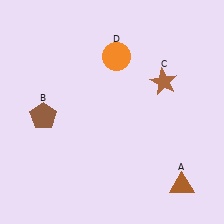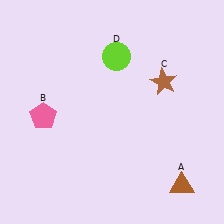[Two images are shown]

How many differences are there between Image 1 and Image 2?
There are 2 differences between the two images.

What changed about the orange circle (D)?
In Image 1, D is orange. In Image 2, it changed to lime.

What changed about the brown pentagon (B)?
In Image 1, B is brown. In Image 2, it changed to pink.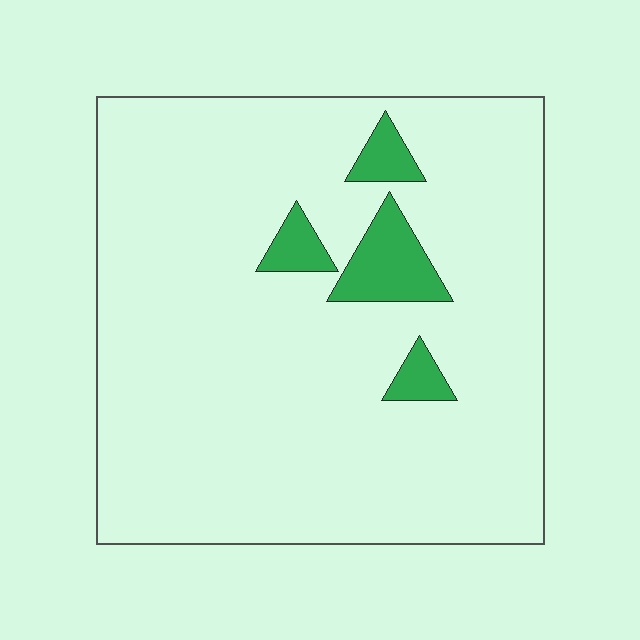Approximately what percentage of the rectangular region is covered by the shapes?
Approximately 10%.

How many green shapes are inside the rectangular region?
4.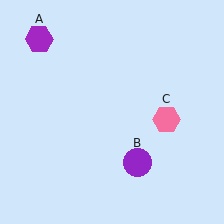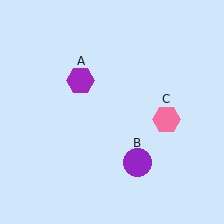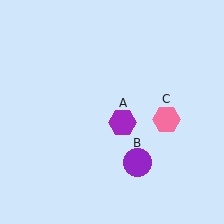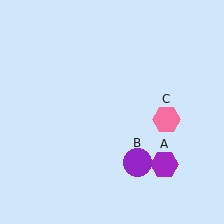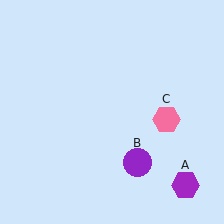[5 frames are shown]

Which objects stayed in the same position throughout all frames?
Purple circle (object B) and pink hexagon (object C) remained stationary.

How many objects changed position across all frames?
1 object changed position: purple hexagon (object A).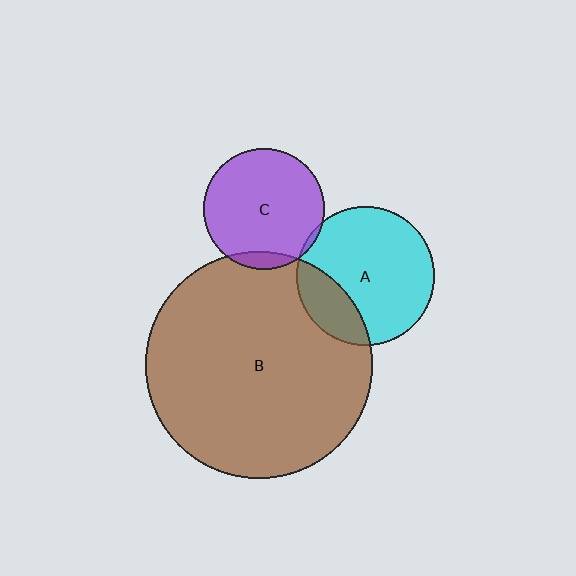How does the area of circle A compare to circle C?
Approximately 1.3 times.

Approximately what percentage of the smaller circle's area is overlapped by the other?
Approximately 25%.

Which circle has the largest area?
Circle B (brown).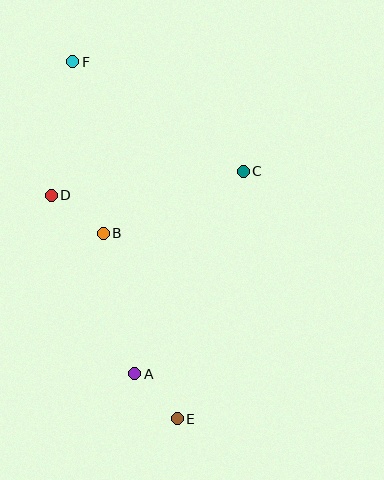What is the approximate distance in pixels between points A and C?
The distance between A and C is approximately 230 pixels.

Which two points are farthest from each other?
Points E and F are farthest from each other.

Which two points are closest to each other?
Points A and E are closest to each other.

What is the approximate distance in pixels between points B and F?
The distance between B and F is approximately 174 pixels.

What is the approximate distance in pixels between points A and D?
The distance between A and D is approximately 197 pixels.